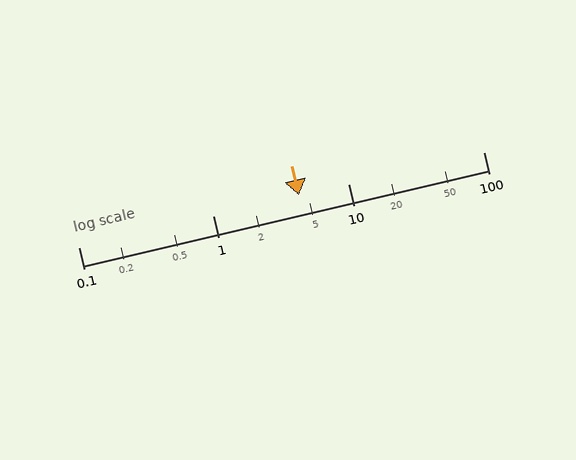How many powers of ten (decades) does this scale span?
The scale spans 3 decades, from 0.1 to 100.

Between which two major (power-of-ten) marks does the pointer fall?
The pointer is between 1 and 10.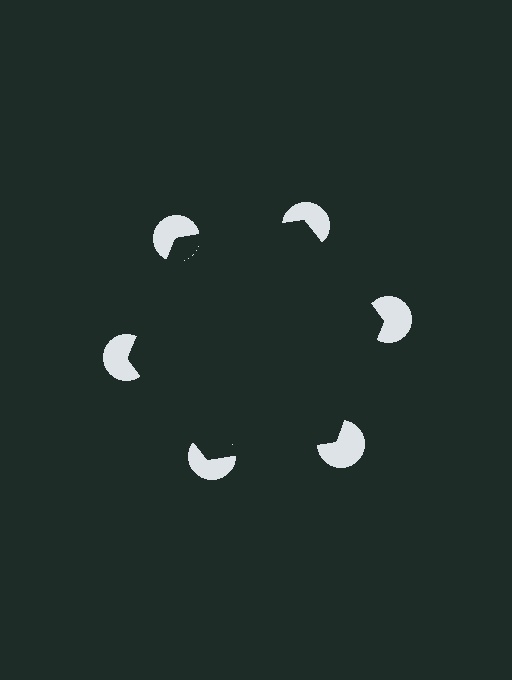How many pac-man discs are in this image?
There are 6 — one at each vertex of the illusory hexagon.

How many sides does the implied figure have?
6 sides.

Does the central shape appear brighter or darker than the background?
It typically appears slightly darker than the background, even though no actual brightness change is drawn.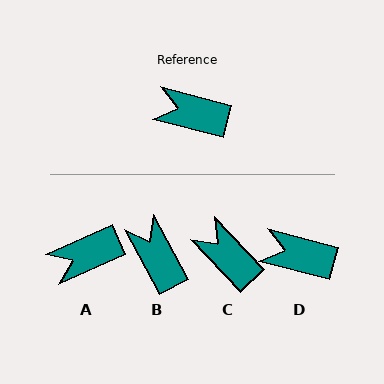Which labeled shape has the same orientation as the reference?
D.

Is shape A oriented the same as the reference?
No, it is off by about 39 degrees.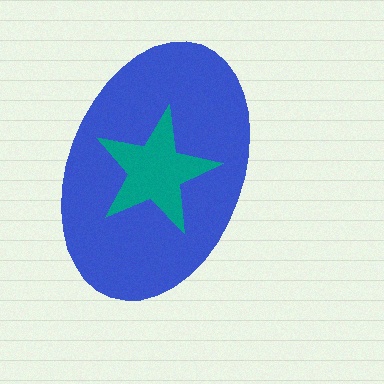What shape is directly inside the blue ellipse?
The teal star.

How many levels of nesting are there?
2.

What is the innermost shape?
The teal star.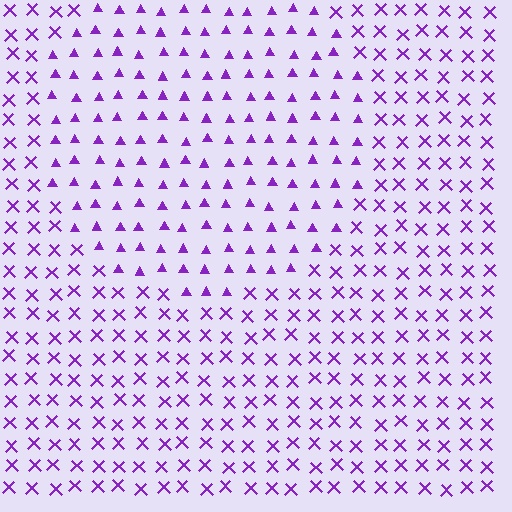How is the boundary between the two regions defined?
The boundary is defined by a change in element shape: triangles inside vs. X marks outside. All elements share the same color and spacing.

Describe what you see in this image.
The image is filled with small purple elements arranged in a uniform grid. A circle-shaped region contains triangles, while the surrounding area contains X marks. The boundary is defined purely by the change in element shape.